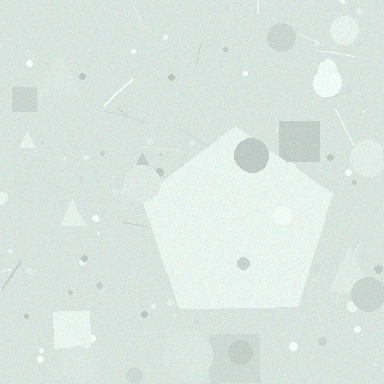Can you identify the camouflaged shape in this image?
The camouflaged shape is a pentagon.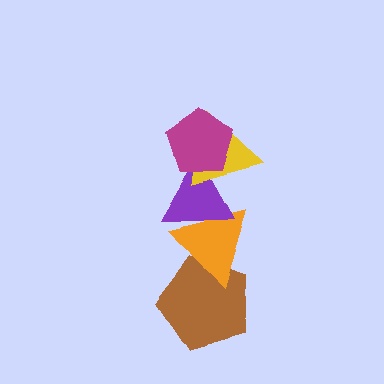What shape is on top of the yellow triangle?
The magenta pentagon is on top of the yellow triangle.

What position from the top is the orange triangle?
The orange triangle is 4th from the top.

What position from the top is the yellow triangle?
The yellow triangle is 2nd from the top.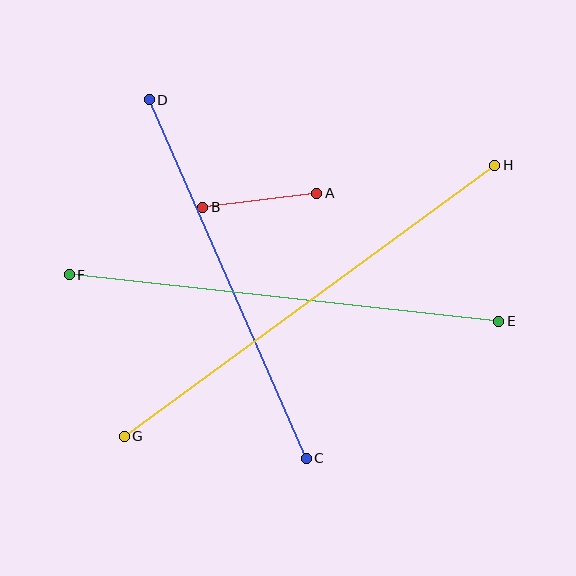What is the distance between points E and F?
The distance is approximately 432 pixels.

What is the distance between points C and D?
The distance is approximately 391 pixels.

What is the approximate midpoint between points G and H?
The midpoint is at approximately (310, 301) pixels.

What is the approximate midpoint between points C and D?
The midpoint is at approximately (228, 279) pixels.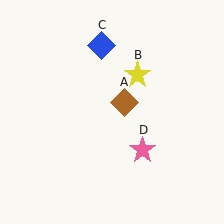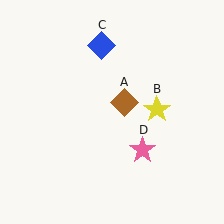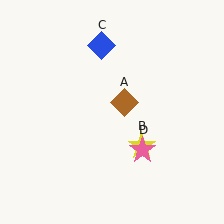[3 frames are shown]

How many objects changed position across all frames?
1 object changed position: yellow star (object B).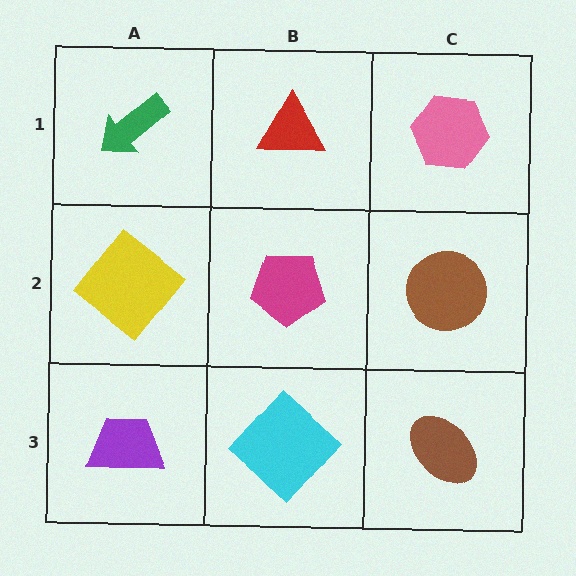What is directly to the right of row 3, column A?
A cyan diamond.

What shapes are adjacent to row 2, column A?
A green arrow (row 1, column A), a purple trapezoid (row 3, column A), a magenta pentagon (row 2, column B).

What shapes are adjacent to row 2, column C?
A pink hexagon (row 1, column C), a brown ellipse (row 3, column C), a magenta pentagon (row 2, column B).